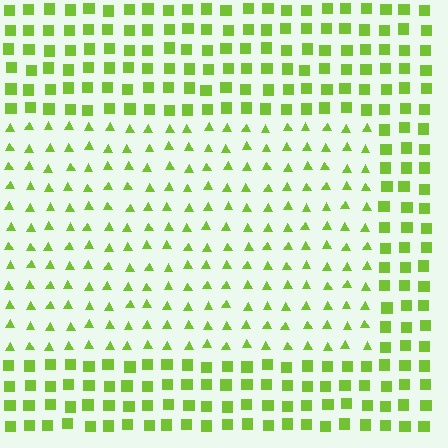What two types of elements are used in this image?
The image uses triangles inside the rectangle region and squares outside it.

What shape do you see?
I see a rectangle.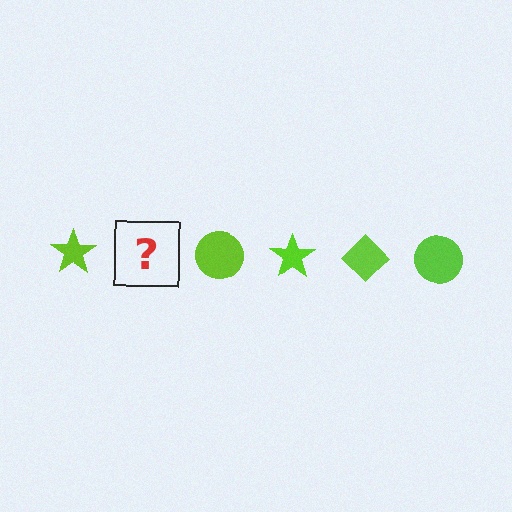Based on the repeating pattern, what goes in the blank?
The blank should be a lime diamond.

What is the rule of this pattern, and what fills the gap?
The rule is that the pattern cycles through star, diamond, circle shapes in lime. The gap should be filled with a lime diamond.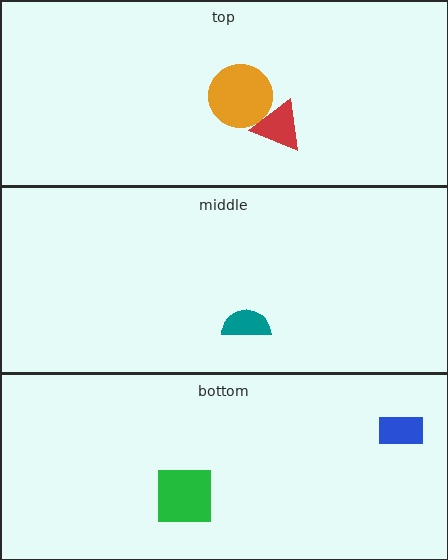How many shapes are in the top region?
2.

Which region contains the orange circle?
The top region.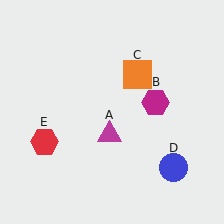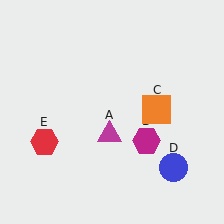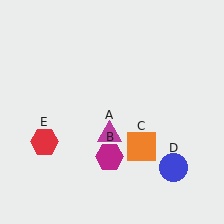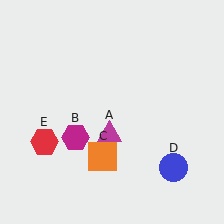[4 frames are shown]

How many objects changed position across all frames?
2 objects changed position: magenta hexagon (object B), orange square (object C).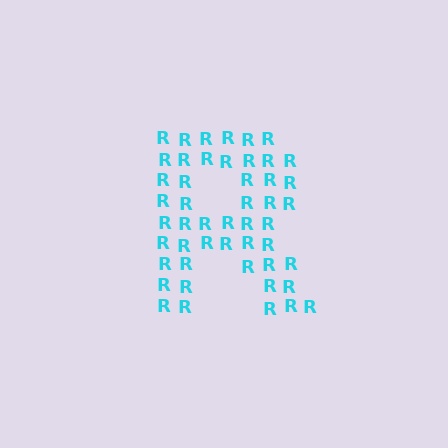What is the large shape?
The large shape is the letter R.